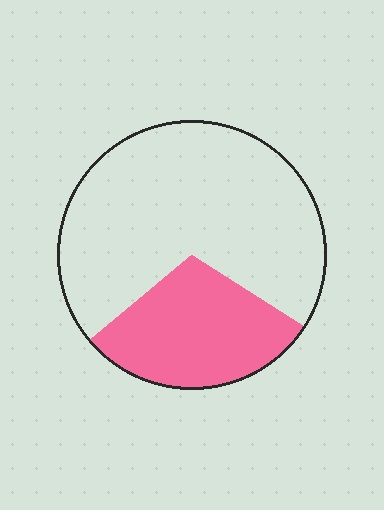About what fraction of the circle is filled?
About one third (1/3).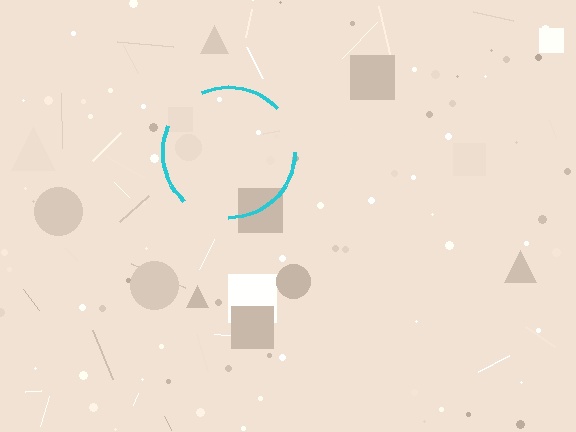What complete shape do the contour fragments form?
The contour fragments form a circle.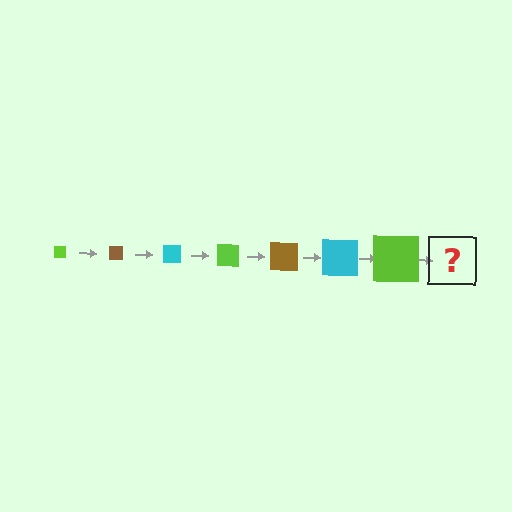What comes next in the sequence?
The next element should be a brown square, larger than the previous one.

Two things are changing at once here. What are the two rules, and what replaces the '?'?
The two rules are that the square grows larger each step and the color cycles through lime, brown, and cyan. The '?' should be a brown square, larger than the previous one.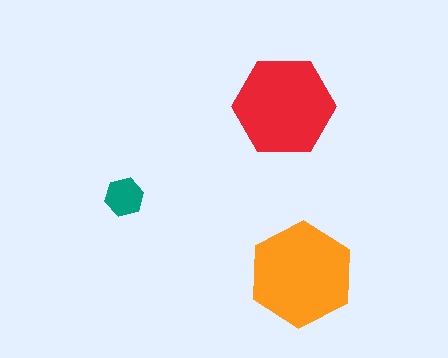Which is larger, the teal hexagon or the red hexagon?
The red one.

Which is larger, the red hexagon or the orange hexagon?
The orange one.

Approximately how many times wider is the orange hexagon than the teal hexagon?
About 2.5 times wider.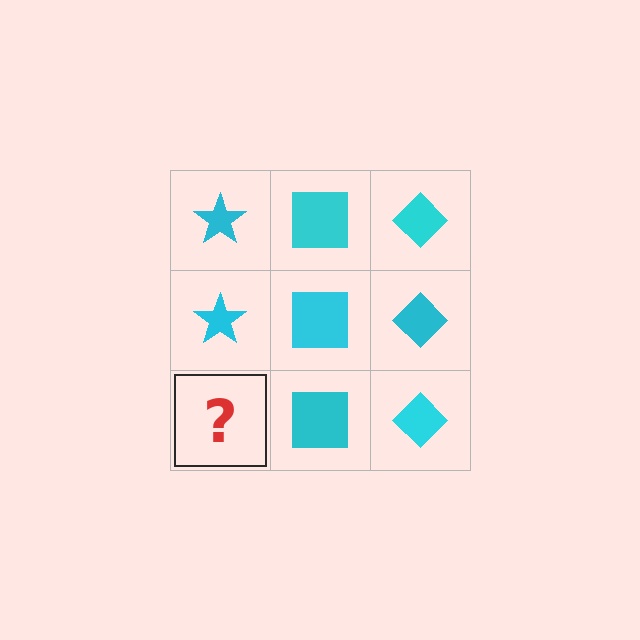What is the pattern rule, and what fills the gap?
The rule is that each column has a consistent shape. The gap should be filled with a cyan star.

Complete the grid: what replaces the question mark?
The question mark should be replaced with a cyan star.